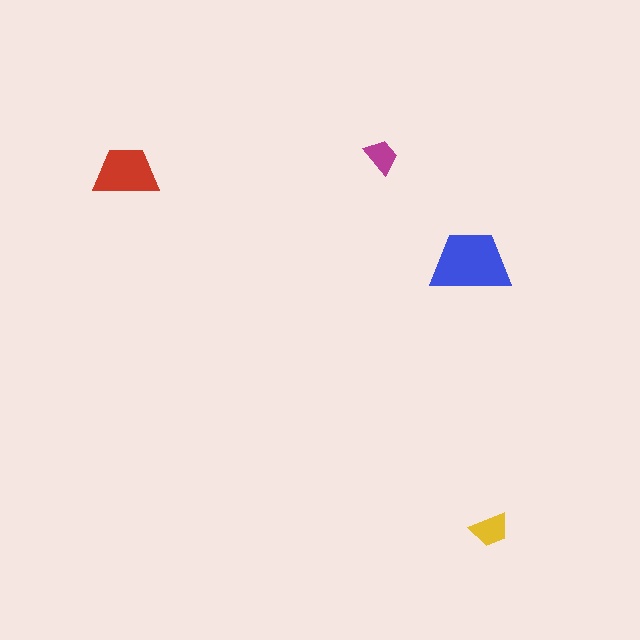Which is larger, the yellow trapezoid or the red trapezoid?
The red one.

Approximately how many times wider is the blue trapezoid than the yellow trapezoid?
About 2 times wider.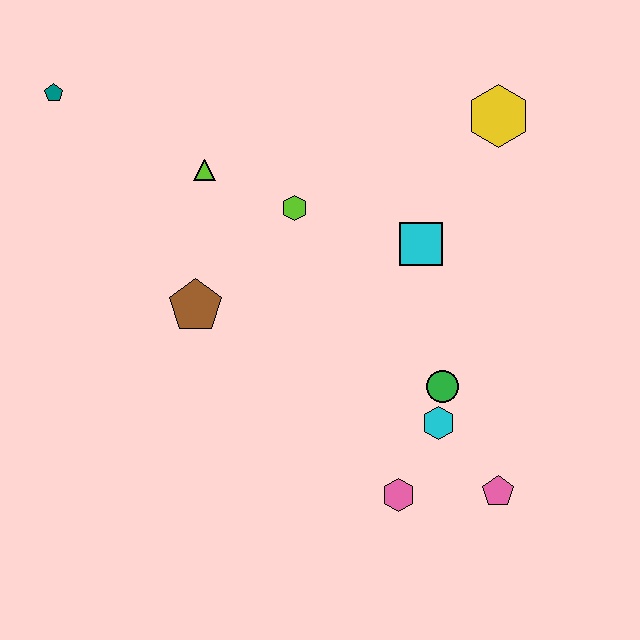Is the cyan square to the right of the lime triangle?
Yes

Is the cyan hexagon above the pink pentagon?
Yes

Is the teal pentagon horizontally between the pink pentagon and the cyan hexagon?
No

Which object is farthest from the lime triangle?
The pink pentagon is farthest from the lime triangle.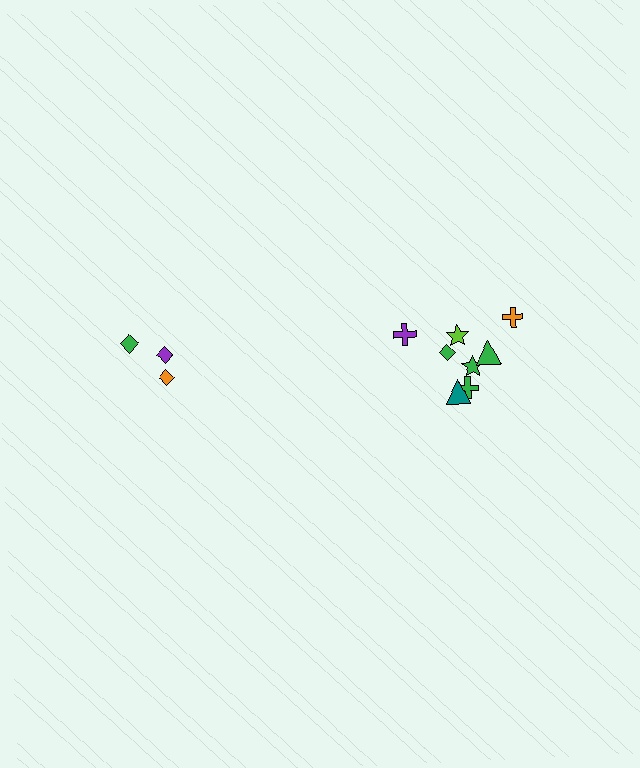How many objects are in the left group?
There are 3 objects.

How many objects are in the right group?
There are 8 objects.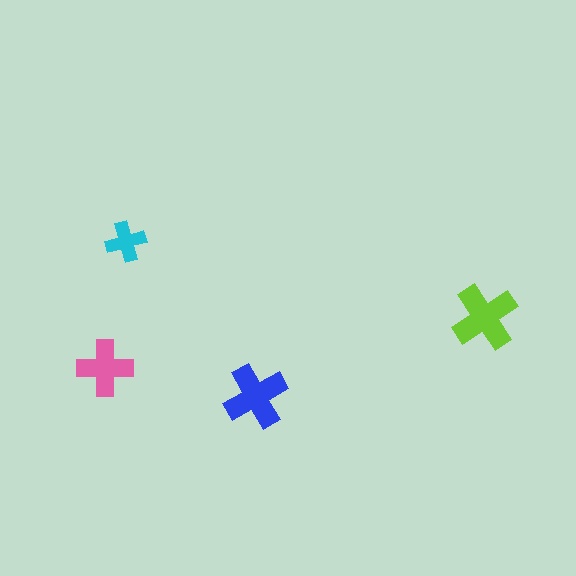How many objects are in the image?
There are 4 objects in the image.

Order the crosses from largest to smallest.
the lime one, the blue one, the pink one, the cyan one.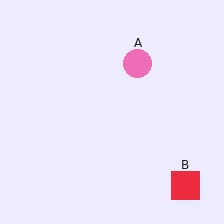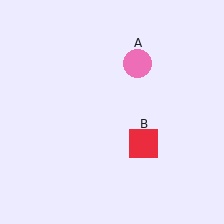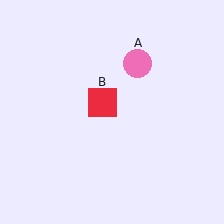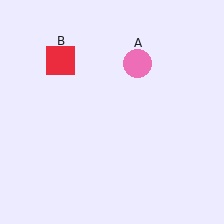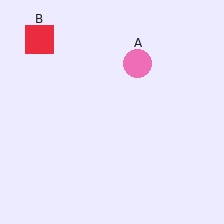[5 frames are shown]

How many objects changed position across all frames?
1 object changed position: red square (object B).